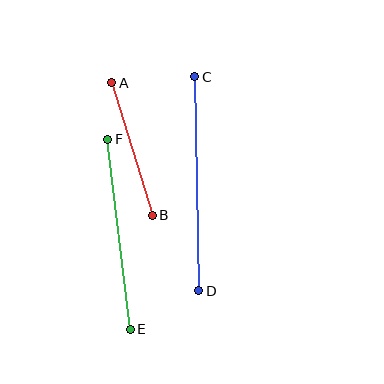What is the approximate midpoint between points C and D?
The midpoint is at approximately (197, 184) pixels.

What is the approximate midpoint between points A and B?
The midpoint is at approximately (132, 149) pixels.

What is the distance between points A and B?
The distance is approximately 138 pixels.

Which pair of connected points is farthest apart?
Points C and D are farthest apart.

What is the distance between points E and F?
The distance is approximately 191 pixels.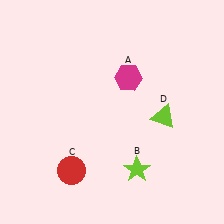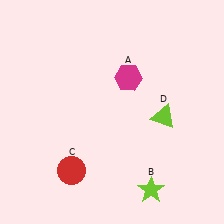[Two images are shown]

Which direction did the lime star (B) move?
The lime star (B) moved down.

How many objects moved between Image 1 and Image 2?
1 object moved between the two images.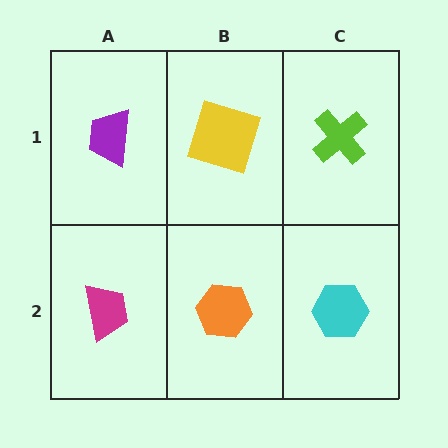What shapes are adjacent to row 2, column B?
A yellow square (row 1, column B), a magenta trapezoid (row 2, column A), a cyan hexagon (row 2, column C).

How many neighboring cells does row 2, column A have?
2.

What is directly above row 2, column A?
A purple trapezoid.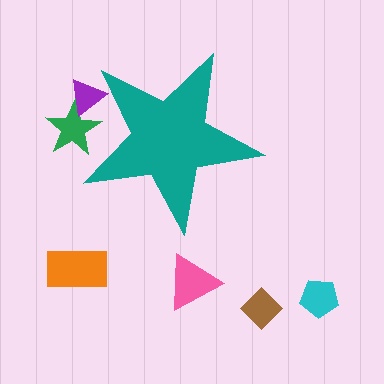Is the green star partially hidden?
Yes, the green star is partially hidden behind the teal star.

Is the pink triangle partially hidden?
No, the pink triangle is fully visible.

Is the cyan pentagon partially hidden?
No, the cyan pentagon is fully visible.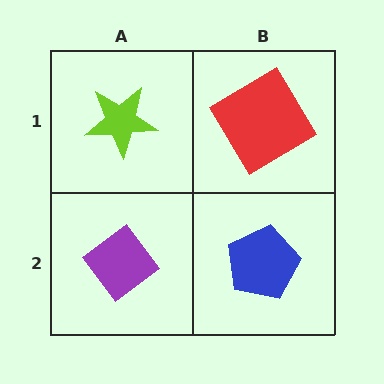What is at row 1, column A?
A lime star.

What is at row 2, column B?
A blue pentagon.